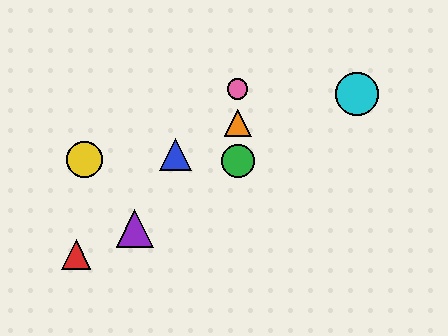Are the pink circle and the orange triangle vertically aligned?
Yes, both are at x≈238.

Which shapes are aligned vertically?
The green circle, the orange triangle, the pink circle are aligned vertically.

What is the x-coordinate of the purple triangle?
The purple triangle is at x≈135.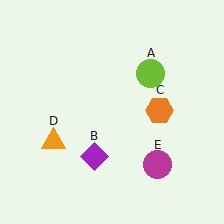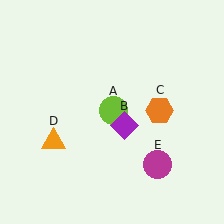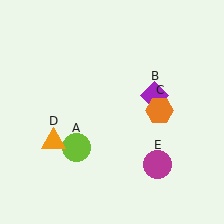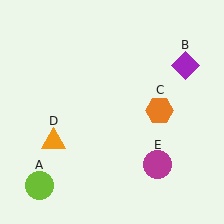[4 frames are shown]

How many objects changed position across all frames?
2 objects changed position: lime circle (object A), purple diamond (object B).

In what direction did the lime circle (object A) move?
The lime circle (object A) moved down and to the left.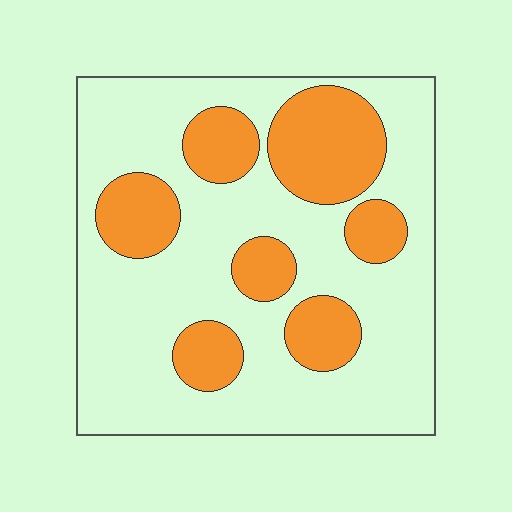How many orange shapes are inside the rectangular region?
7.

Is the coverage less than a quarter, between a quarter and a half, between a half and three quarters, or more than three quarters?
Between a quarter and a half.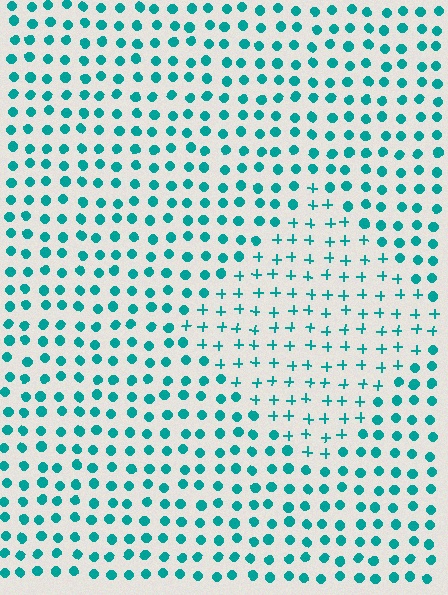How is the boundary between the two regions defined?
The boundary is defined by a change in element shape: plus signs inside vs. circles outside. All elements share the same color and spacing.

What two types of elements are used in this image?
The image uses plus signs inside the diamond region and circles outside it.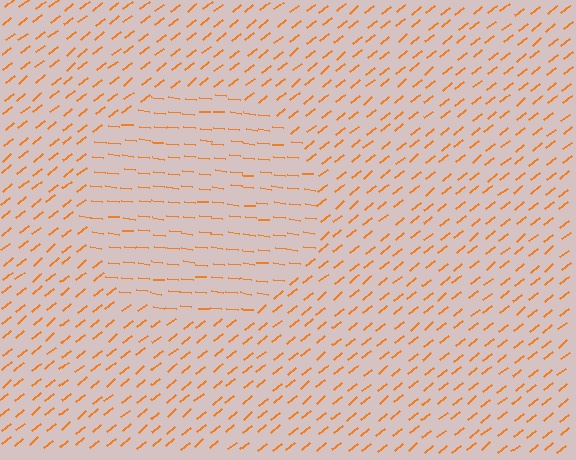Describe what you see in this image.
The image is filled with small orange line segments. A circle region in the image has lines oriented differently from the surrounding lines, creating a visible texture boundary.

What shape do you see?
I see a circle.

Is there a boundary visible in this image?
Yes, there is a texture boundary formed by a change in line orientation.